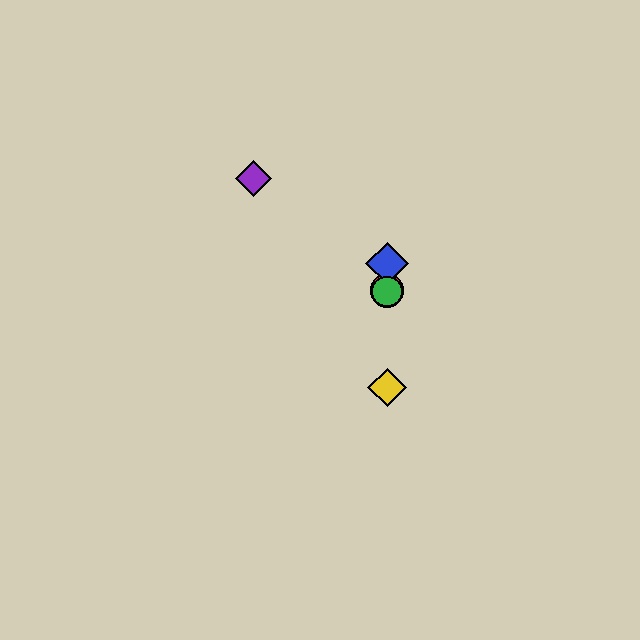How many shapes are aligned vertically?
4 shapes (the red circle, the blue diamond, the green circle, the yellow diamond) are aligned vertically.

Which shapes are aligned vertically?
The red circle, the blue diamond, the green circle, the yellow diamond are aligned vertically.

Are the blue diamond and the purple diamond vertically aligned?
No, the blue diamond is at x≈387 and the purple diamond is at x≈253.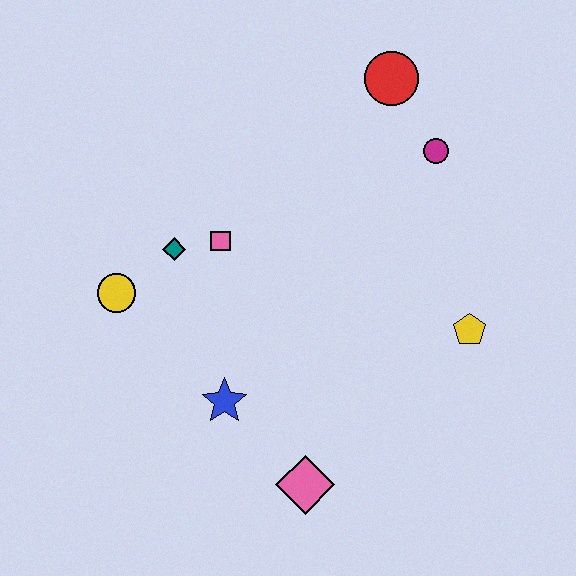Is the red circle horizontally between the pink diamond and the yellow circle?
No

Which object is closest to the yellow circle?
The teal diamond is closest to the yellow circle.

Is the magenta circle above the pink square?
Yes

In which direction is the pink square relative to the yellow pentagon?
The pink square is to the left of the yellow pentagon.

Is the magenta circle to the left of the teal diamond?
No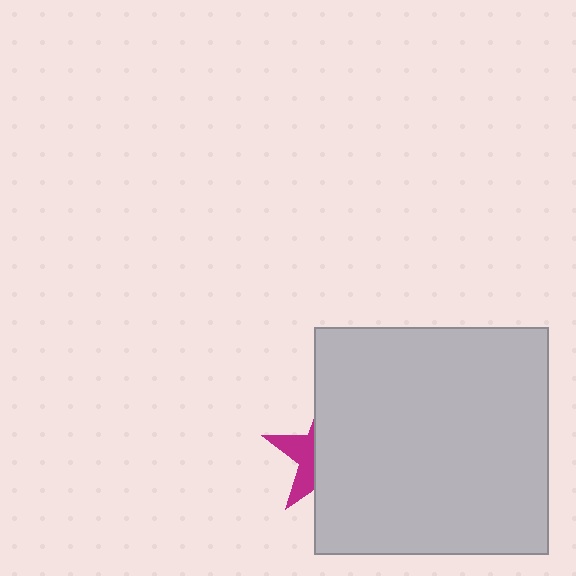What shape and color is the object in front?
The object in front is a light gray rectangle.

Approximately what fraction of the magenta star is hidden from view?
Roughly 67% of the magenta star is hidden behind the light gray rectangle.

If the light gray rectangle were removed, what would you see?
You would see the complete magenta star.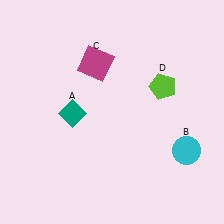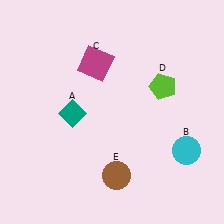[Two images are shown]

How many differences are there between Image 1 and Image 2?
There is 1 difference between the two images.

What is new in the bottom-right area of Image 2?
A brown circle (E) was added in the bottom-right area of Image 2.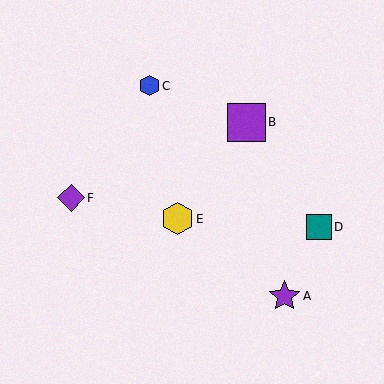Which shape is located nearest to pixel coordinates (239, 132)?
The purple square (labeled B) at (246, 122) is nearest to that location.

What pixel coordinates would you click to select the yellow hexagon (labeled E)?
Click at (177, 219) to select the yellow hexagon E.